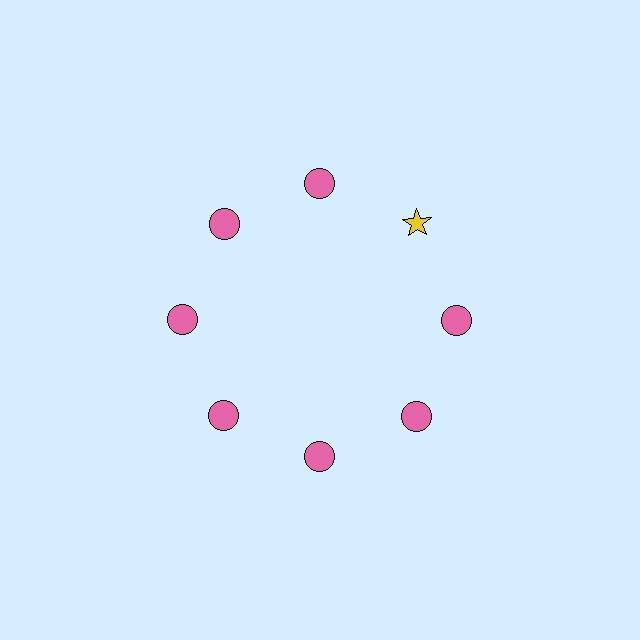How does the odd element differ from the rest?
It differs in both color (yellow instead of pink) and shape (star instead of circle).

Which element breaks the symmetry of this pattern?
The yellow star at roughly the 2 o'clock position breaks the symmetry. All other shapes are pink circles.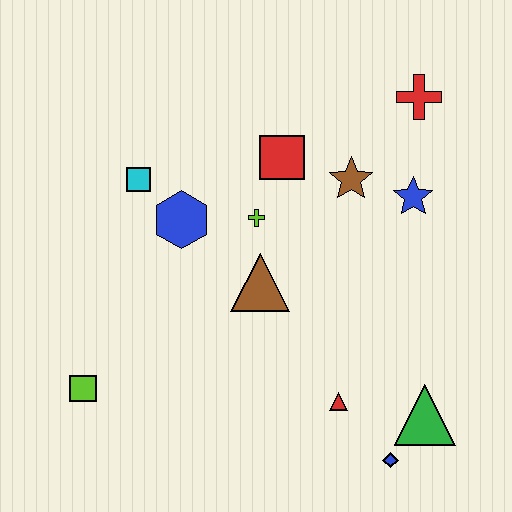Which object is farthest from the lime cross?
The blue diamond is farthest from the lime cross.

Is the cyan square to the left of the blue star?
Yes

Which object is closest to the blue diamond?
The green triangle is closest to the blue diamond.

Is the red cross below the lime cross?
No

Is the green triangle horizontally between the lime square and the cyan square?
No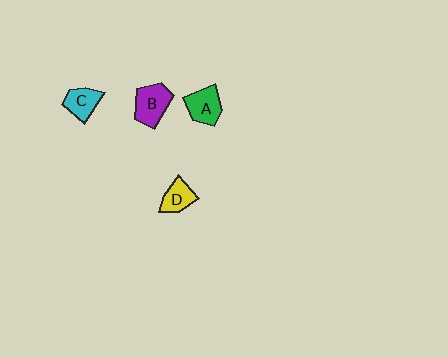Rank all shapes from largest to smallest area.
From largest to smallest: B (purple), A (green), C (cyan), D (yellow).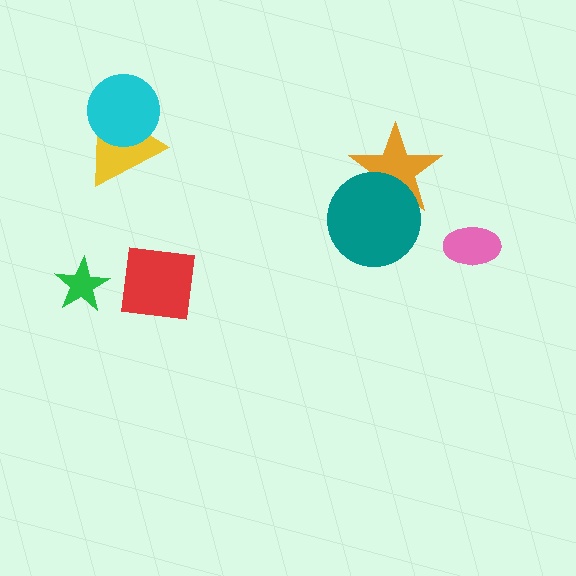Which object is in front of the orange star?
The teal circle is in front of the orange star.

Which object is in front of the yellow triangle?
The cyan circle is in front of the yellow triangle.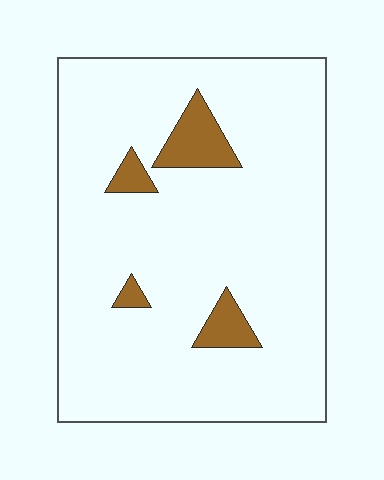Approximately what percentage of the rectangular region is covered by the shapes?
Approximately 10%.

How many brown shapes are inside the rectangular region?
4.